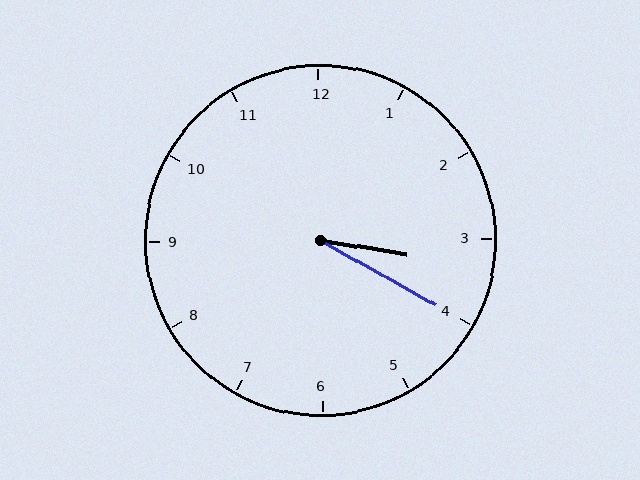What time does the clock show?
3:20.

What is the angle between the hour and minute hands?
Approximately 20 degrees.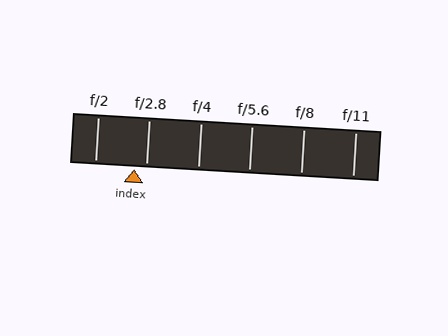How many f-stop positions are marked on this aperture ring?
There are 6 f-stop positions marked.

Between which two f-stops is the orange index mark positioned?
The index mark is between f/2 and f/2.8.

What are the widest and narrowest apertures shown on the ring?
The widest aperture shown is f/2 and the narrowest is f/11.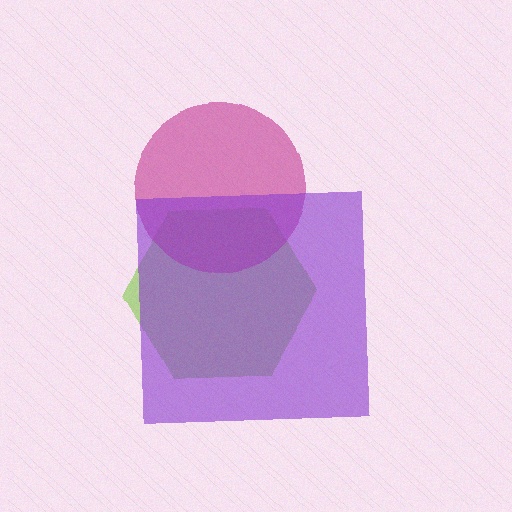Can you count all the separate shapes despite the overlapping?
Yes, there are 3 separate shapes.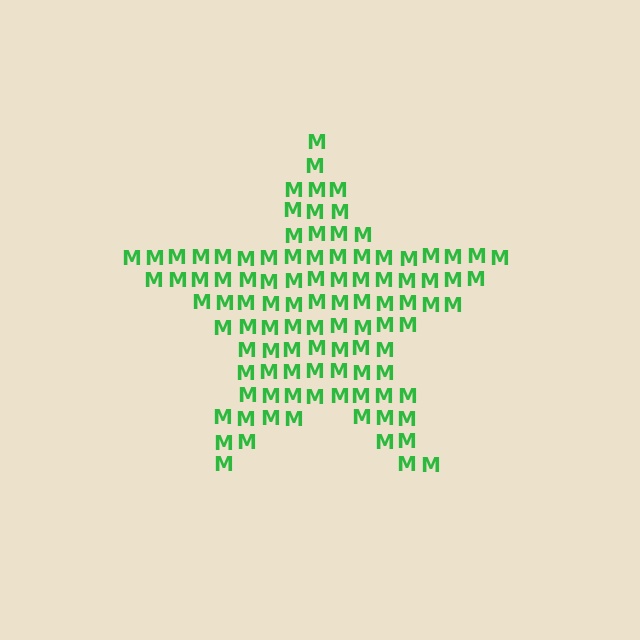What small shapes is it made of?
It is made of small letter M's.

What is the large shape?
The large shape is a star.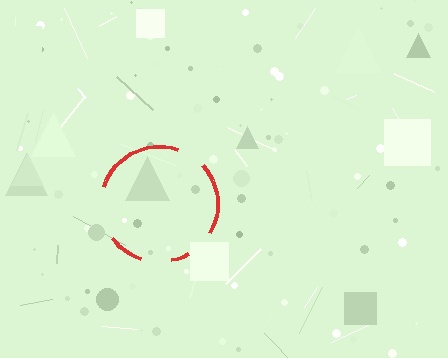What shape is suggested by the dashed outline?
The dashed outline suggests a circle.